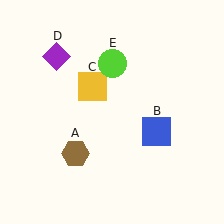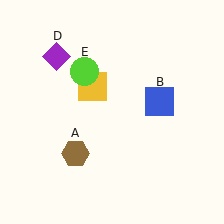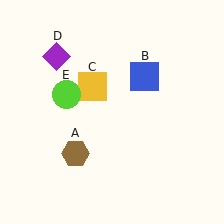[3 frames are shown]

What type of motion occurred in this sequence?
The blue square (object B), lime circle (object E) rotated counterclockwise around the center of the scene.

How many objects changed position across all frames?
2 objects changed position: blue square (object B), lime circle (object E).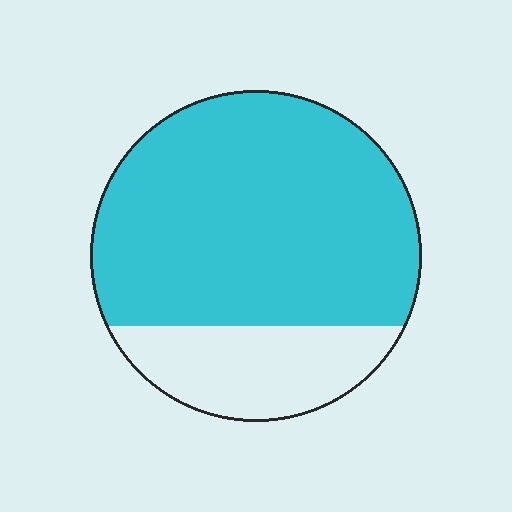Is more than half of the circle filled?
Yes.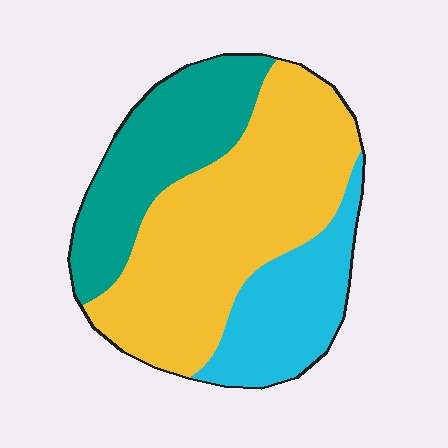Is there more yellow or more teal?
Yellow.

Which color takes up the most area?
Yellow, at roughly 50%.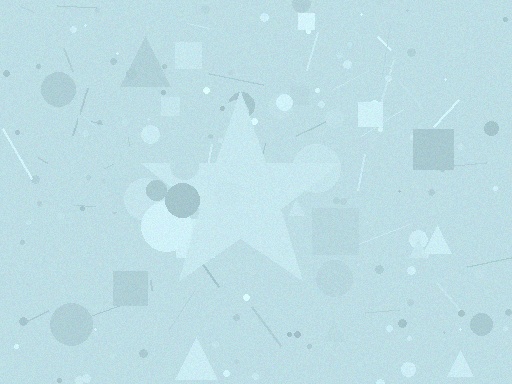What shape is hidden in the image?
A star is hidden in the image.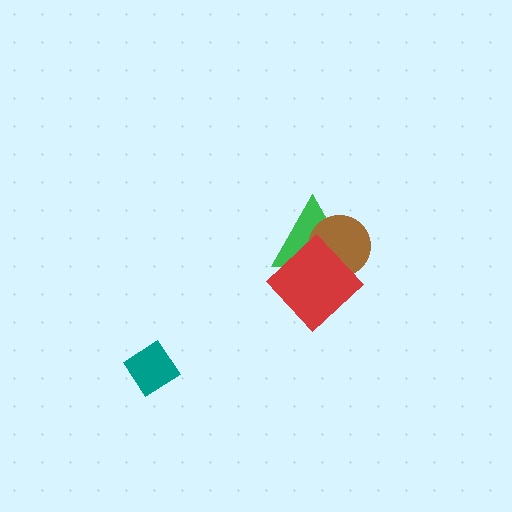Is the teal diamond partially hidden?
No, no other shape covers it.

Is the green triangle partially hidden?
Yes, it is partially covered by another shape.